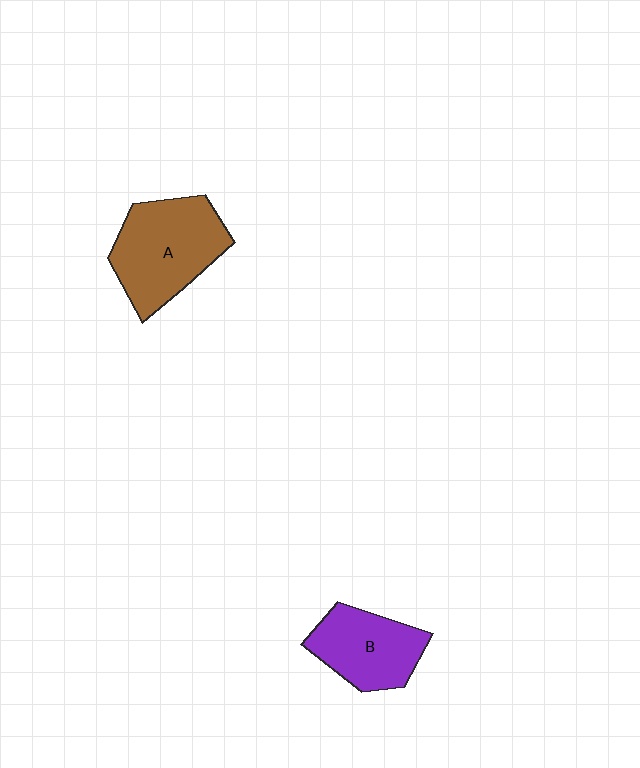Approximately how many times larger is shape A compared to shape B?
Approximately 1.3 times.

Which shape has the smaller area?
Shape B (purple).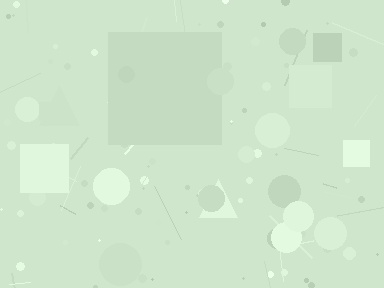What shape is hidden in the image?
A square is hidden in the image.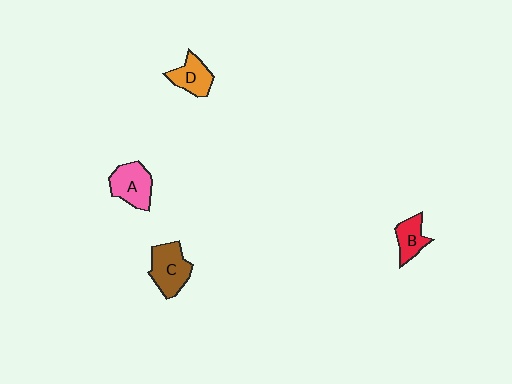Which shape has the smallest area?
Shape B (red).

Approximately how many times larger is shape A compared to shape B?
Approximately 1.4 times.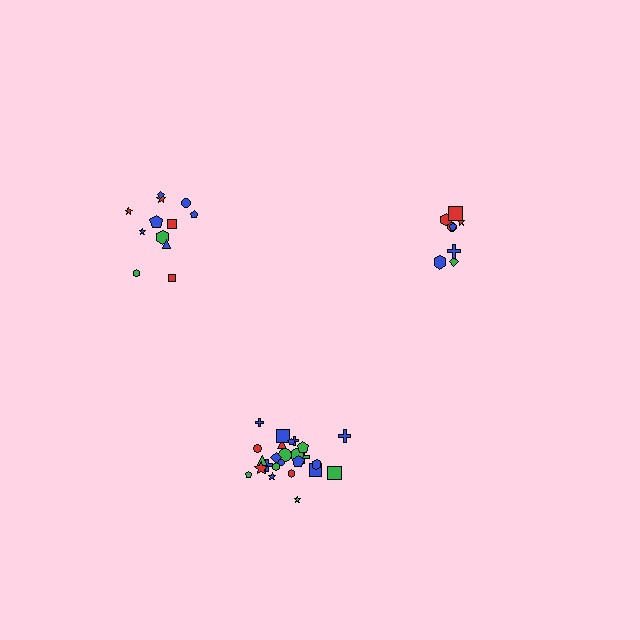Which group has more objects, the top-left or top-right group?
The top-left group.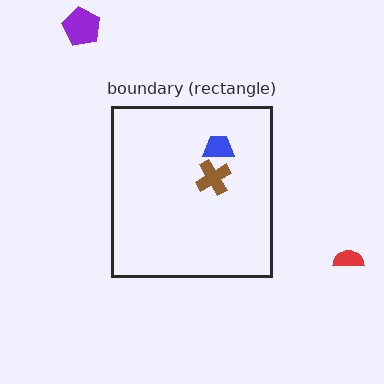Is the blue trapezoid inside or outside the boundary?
Inside.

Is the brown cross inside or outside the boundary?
Inside.